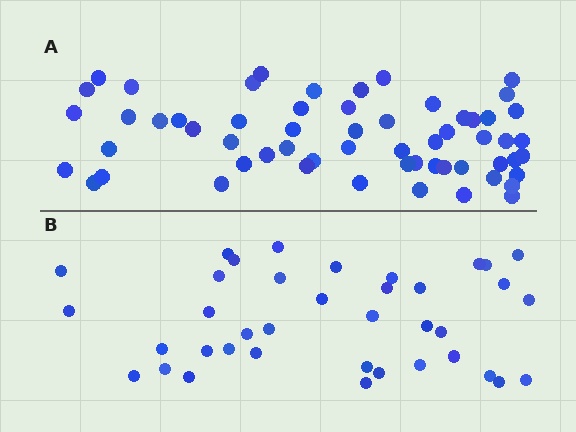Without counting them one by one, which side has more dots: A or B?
Region A (the top region) has more dots.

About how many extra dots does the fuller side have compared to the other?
Region A has approximately 20 more dots than region B.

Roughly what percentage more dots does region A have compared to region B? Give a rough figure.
About 55% more.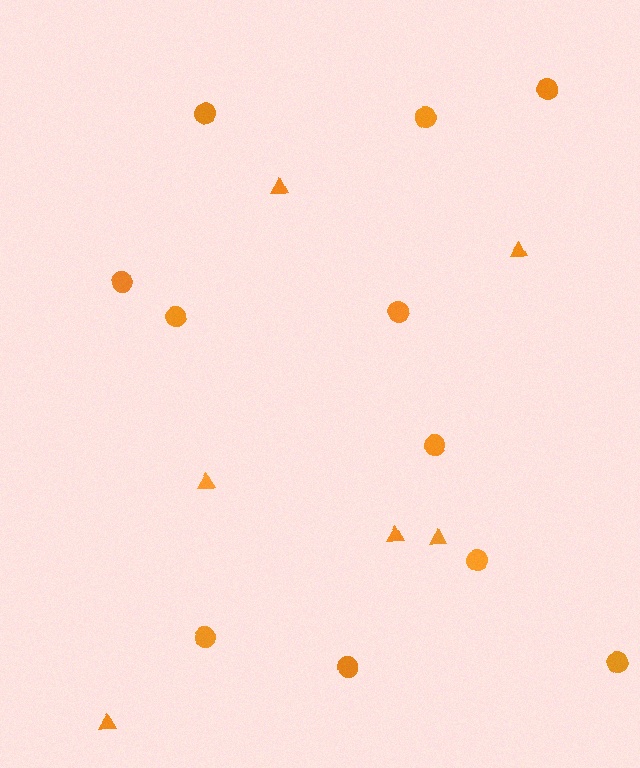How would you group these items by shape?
There are 2 groups: one group of circles (11) and one group of triangles (6).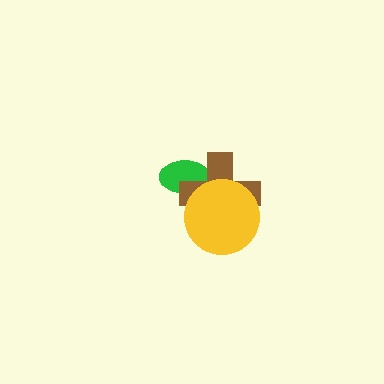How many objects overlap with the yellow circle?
2 objects overlap with the yellow circle.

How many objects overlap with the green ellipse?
2 objects overlap with the green ellipse.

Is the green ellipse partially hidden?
Yes, it is partially covered by another shape.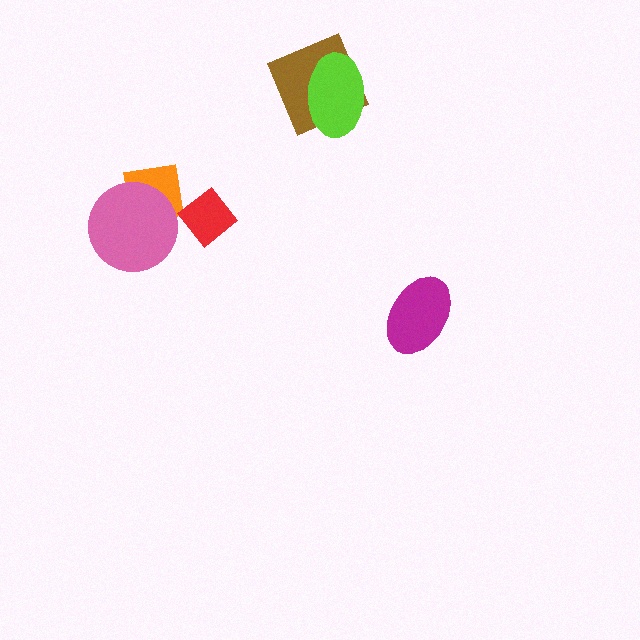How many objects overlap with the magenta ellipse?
0 objects overlap with the magenta ellipse.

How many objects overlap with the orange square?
2 objects overlap with the orange square.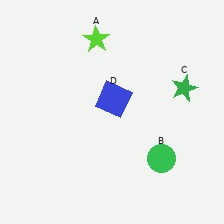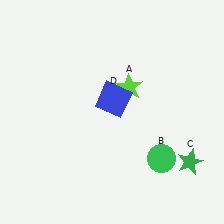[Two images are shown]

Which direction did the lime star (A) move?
The lime star (A) moved down.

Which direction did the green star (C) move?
The green star (C) moved down.